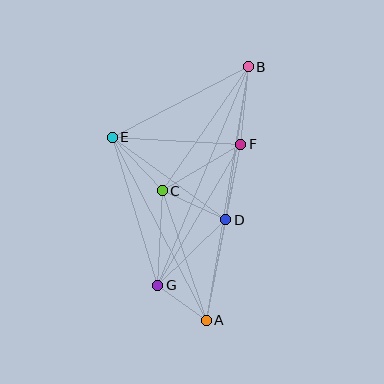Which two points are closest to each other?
Points A and G are closest to each other.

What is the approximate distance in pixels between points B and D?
The distance between B and D is approximately 154 pixels.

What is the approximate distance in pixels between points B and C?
The distance between B and C is approximately 151 pixels.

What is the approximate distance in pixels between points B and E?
The distance between B and E is approximately 153 pixels.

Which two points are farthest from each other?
Points A and B are farthest from each other.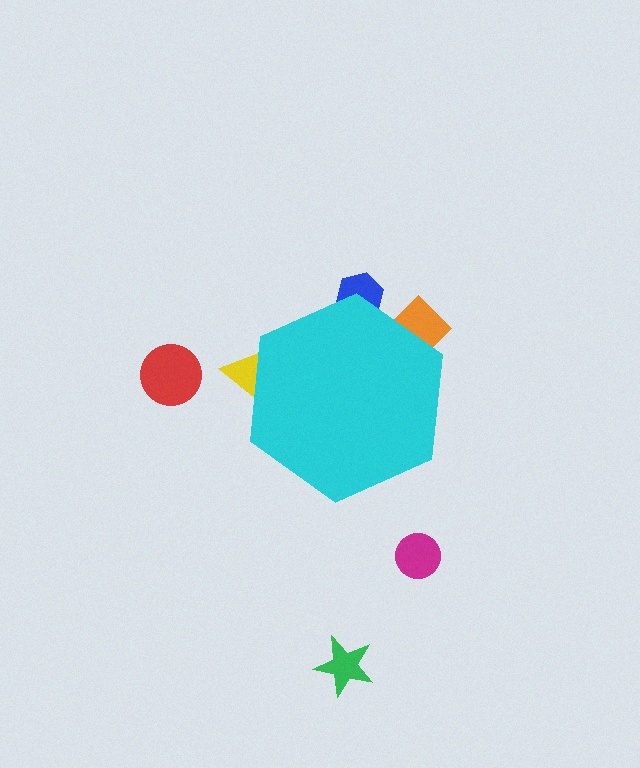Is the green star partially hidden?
No, the green star is fully visible.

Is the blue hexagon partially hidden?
Yes, the blue hexagon is partially hidden behind the cyan hexagon.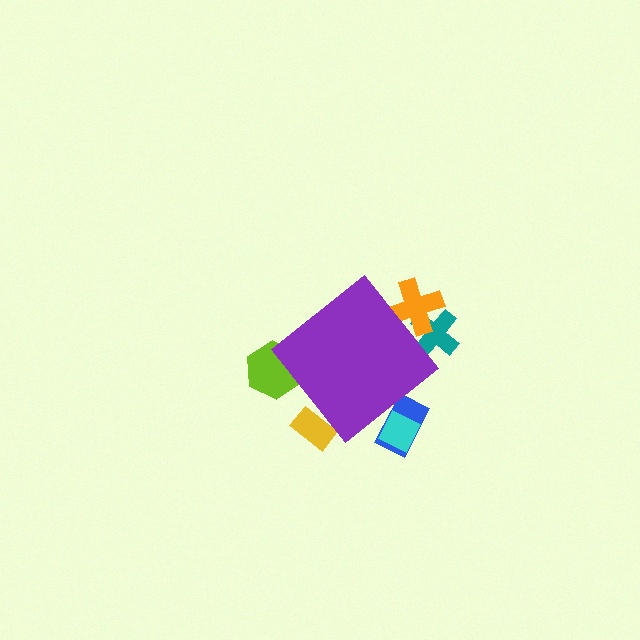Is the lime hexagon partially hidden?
Yes, the lime hexagon is partially hidden behind the purple diamond.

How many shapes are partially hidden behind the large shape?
6 shapes are partially hidden.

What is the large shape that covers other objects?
A purple diamond.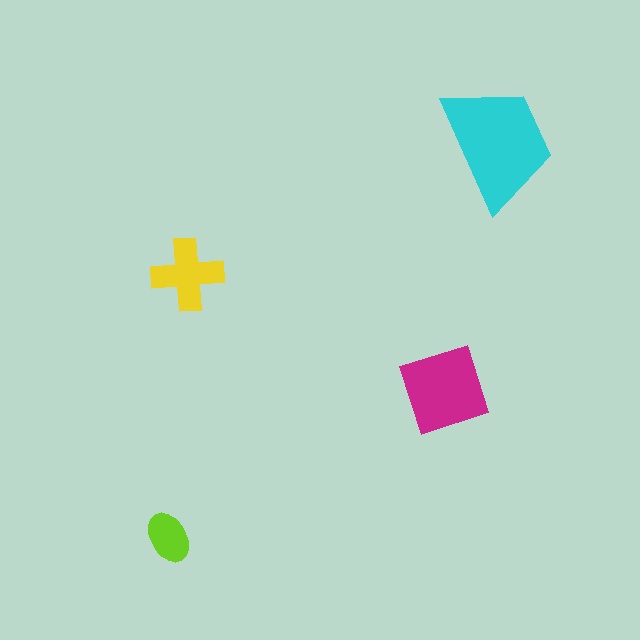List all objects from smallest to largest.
The lime ellipse, the yellow cross, the magenta diamond, the cyan trapezoid.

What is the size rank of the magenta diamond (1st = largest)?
2nd.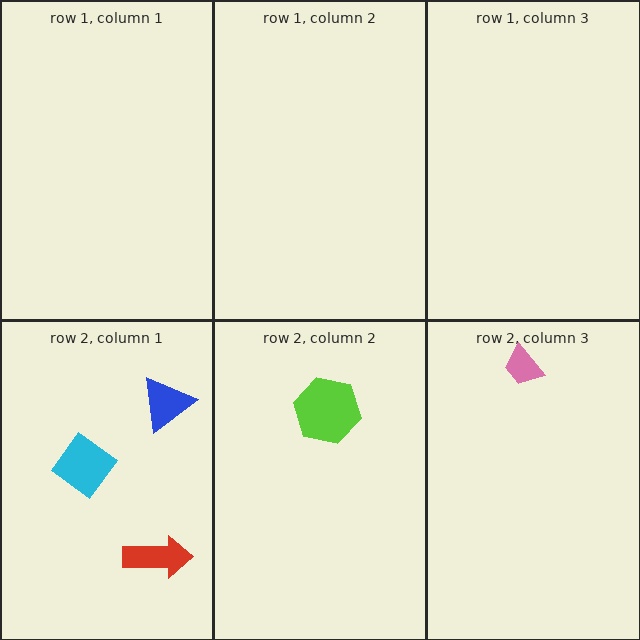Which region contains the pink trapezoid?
The row 2, column 3 region.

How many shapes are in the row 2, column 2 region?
1.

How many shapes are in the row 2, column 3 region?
1.